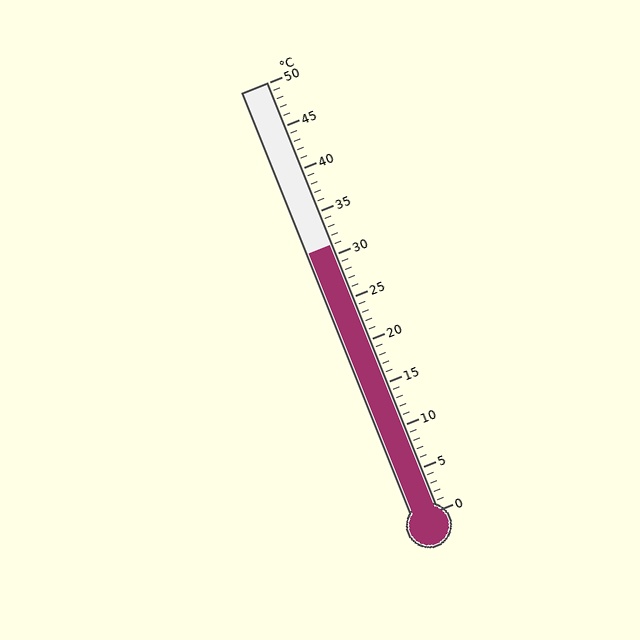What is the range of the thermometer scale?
The thermometer scale ranges from 0°C to 50°C.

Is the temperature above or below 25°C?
The temperature is above 25°C.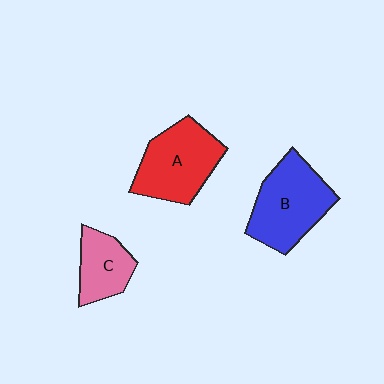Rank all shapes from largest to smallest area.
From largest to smallest: B (blue), A (red), C (pink).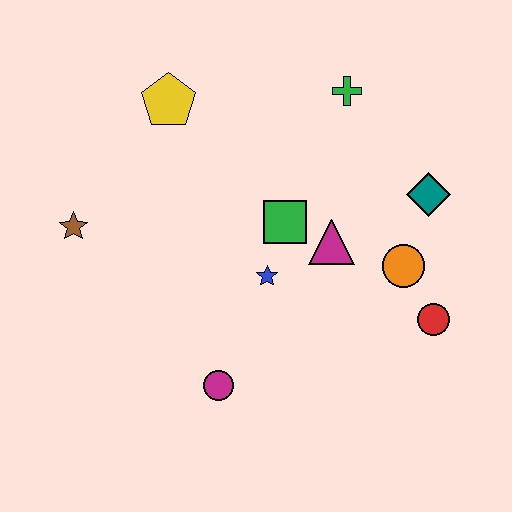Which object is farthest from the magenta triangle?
The brown star is farthest from the magenta triangle.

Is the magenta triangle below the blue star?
No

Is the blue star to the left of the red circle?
Yes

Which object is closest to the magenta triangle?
The green square is closest to the magenta triangle.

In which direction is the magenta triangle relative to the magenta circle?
The magenta triangle is above the magenta circle.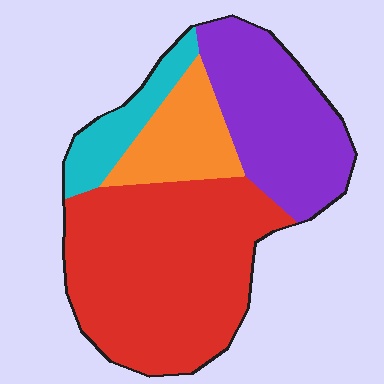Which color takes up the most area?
Red, at roughly 50%.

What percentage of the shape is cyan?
Cyan takes up about one tenth (1/10) of the shape.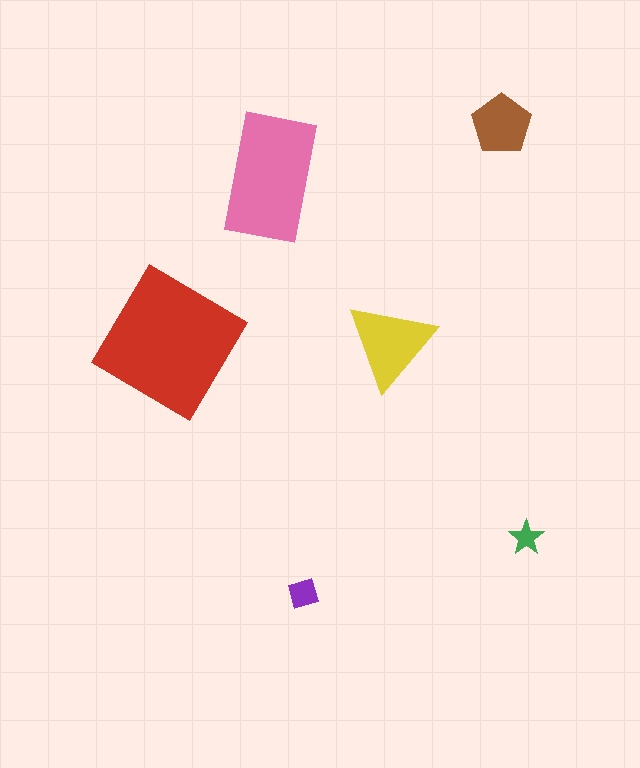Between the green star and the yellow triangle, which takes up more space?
The yellow triangle.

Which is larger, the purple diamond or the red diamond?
The red diamond.